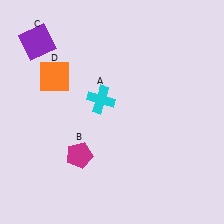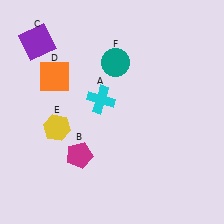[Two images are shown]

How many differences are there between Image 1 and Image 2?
There are 2 differences between the two images.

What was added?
A yellow hexagon (E), a teal circle (F) were added in Image 2.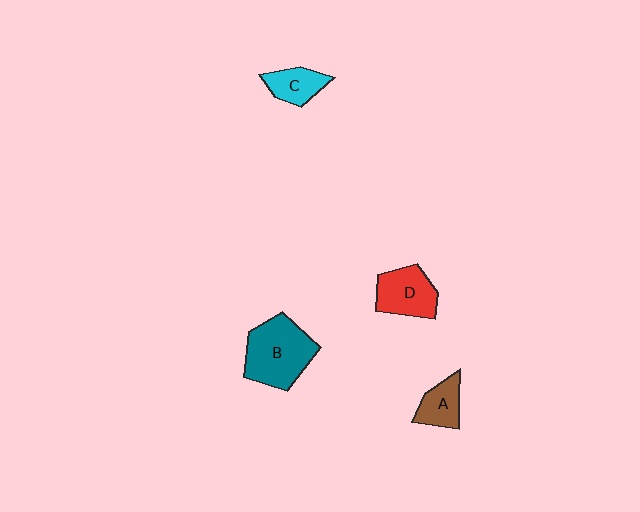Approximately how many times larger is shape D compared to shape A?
Approximately 1.5 times.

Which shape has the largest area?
Shape B (teal).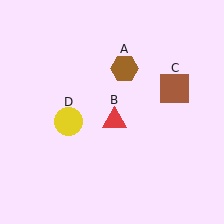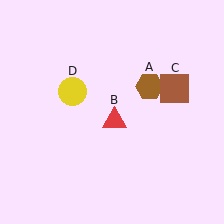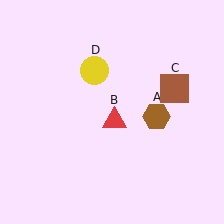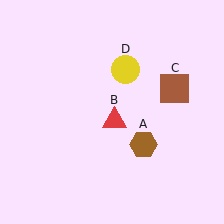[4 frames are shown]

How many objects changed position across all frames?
2 objects changed position: brown hexagon (object A), yellow circle (object D).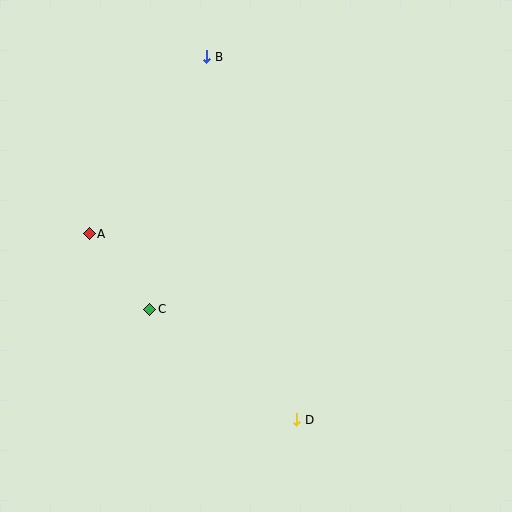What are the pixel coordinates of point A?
Point A is at (89, 234).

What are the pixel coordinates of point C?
Point C is at (150, 309).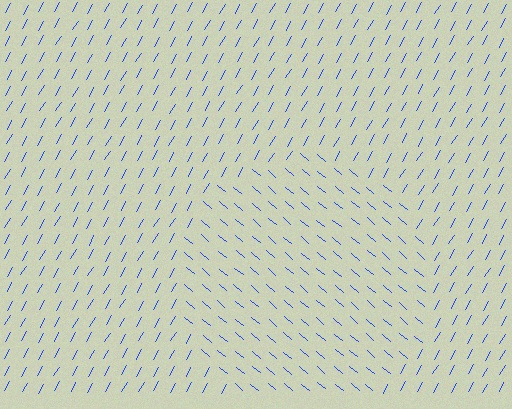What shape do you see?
I see a circle.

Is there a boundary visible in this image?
Yes, there is a texture boundary formed by a change in line orientation.